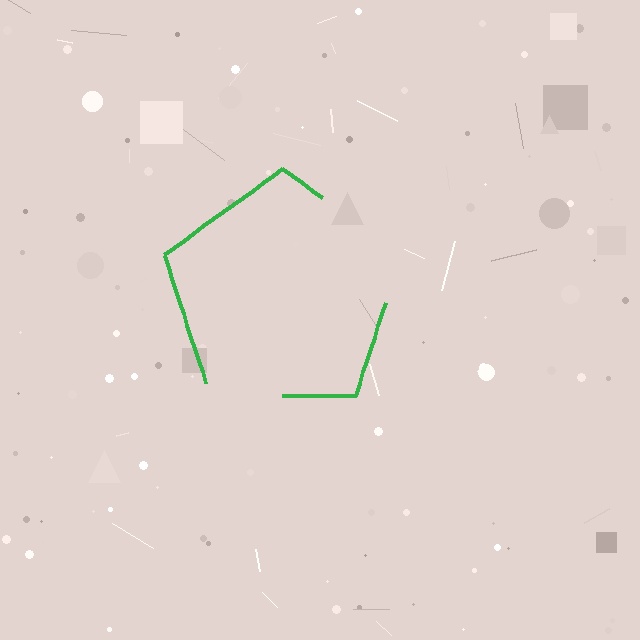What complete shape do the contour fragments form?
The contour fragments form a pentagon.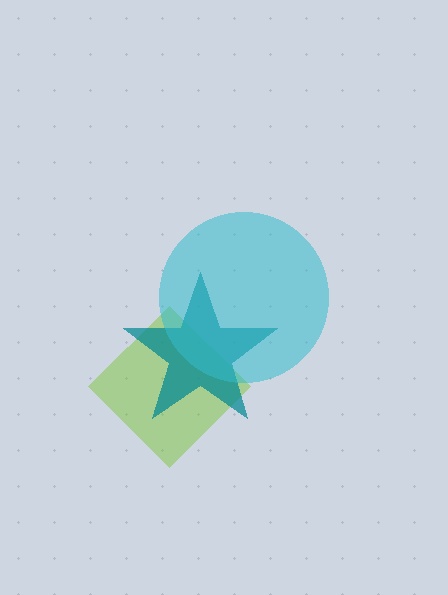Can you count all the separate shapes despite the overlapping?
Yes, there are 3 separate shapes.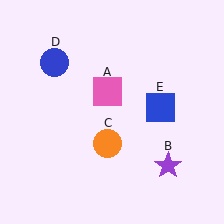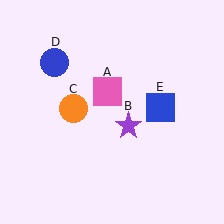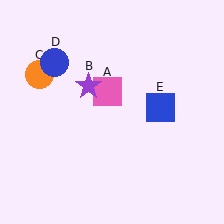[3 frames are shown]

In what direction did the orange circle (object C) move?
The orange circle (object C) moved up and to the left.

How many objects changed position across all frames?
2 objects changed position: purple star (object B), orange circle (object C).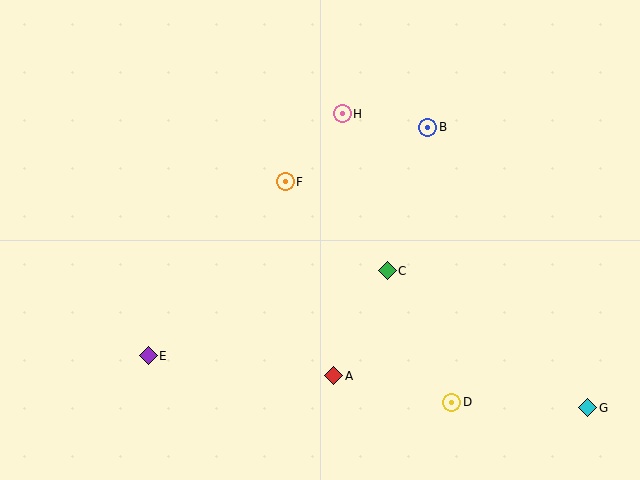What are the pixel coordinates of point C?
Point C is at (387, 271).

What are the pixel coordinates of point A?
Point A is at (334, 376).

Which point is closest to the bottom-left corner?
Point E is closest to the bottom-left corner.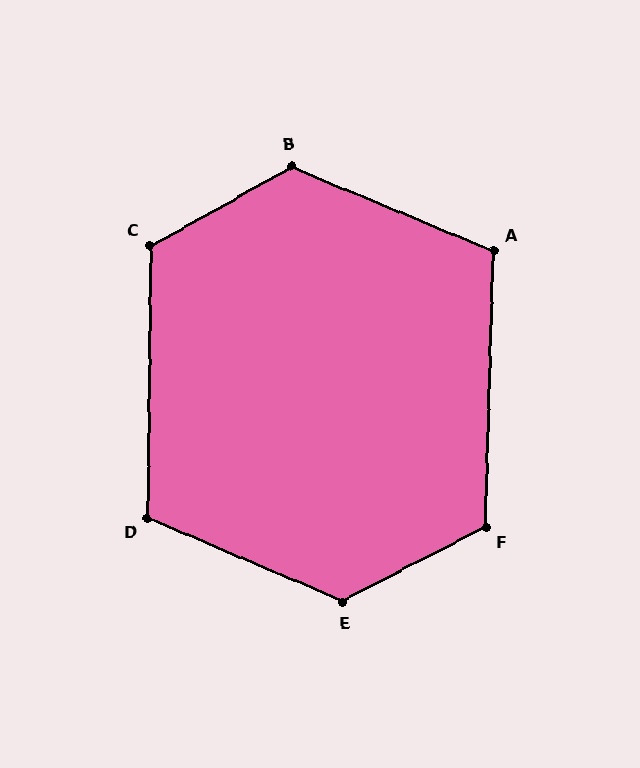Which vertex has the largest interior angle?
E, at approximately 129 degrees.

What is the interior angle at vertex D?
Approximately 112 degrees (obtuse).